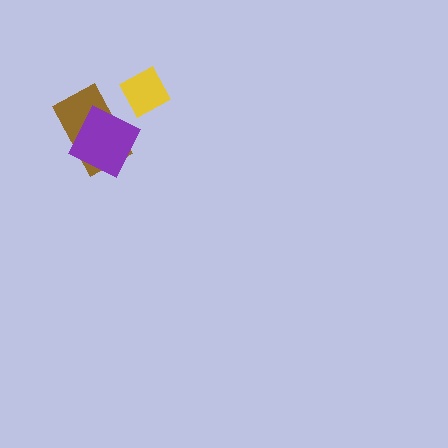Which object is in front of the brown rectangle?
The purple diamond is in front of the brown rectangle.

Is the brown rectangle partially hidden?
Yes, it is partially covered by another shape.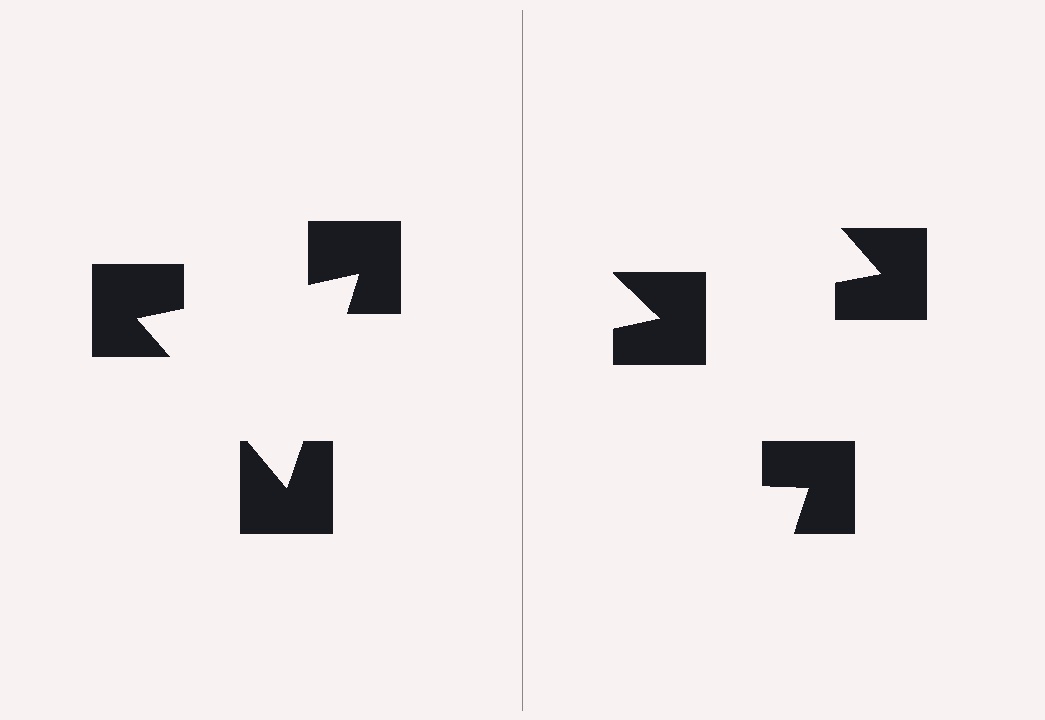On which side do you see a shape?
An illusory triangle appears on the left side. On the right side the wedge cuts are rotated, so no coherent shape forms.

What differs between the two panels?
The notched squares are positioned identically on both sides; only the wedge orientations differ. On the left they align to a triangle; on the right they are misaligned.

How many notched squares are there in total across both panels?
6 — 3 on each side.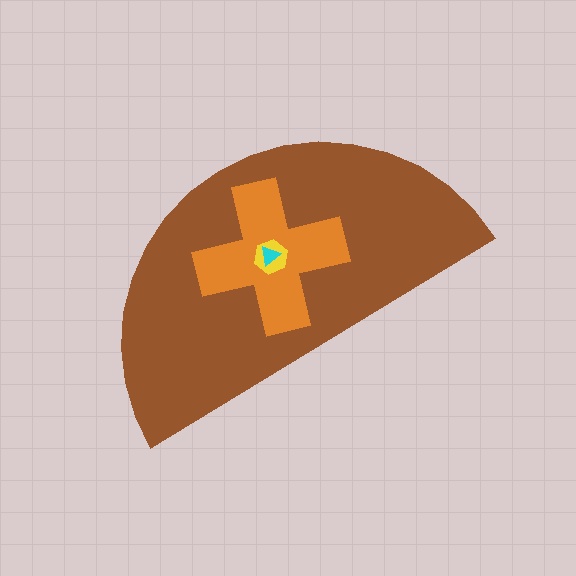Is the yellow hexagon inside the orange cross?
Yes.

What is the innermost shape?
The cyan triangle.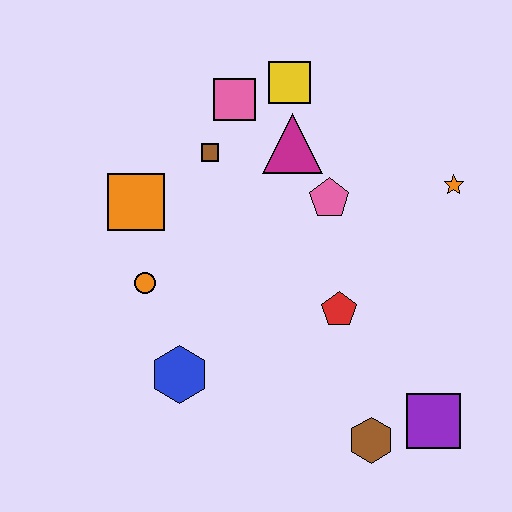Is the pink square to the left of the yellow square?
Yes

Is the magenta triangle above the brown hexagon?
Yes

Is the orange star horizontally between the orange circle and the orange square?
No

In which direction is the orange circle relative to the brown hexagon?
The orange circle is to the left of the brown hexagon.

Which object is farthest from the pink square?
The purple square is farthest from the pink square.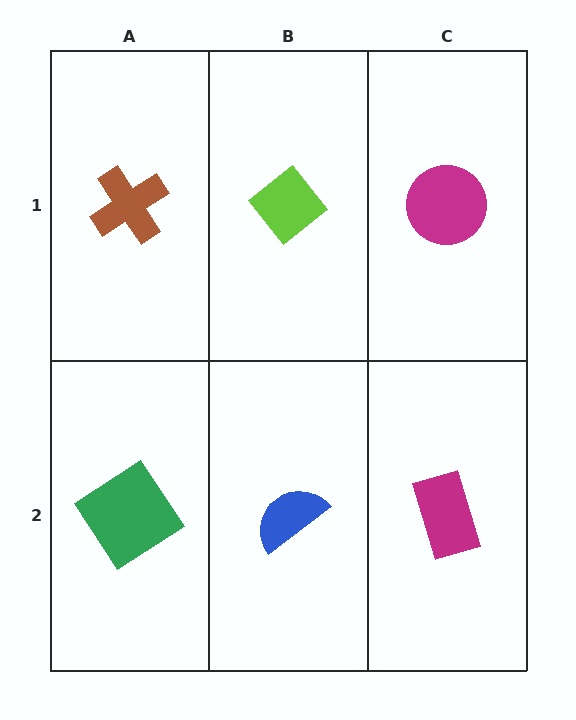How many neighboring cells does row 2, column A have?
2.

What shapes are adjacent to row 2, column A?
A brown cross (row 1, column A), a blue semicircle (row 2, column B).